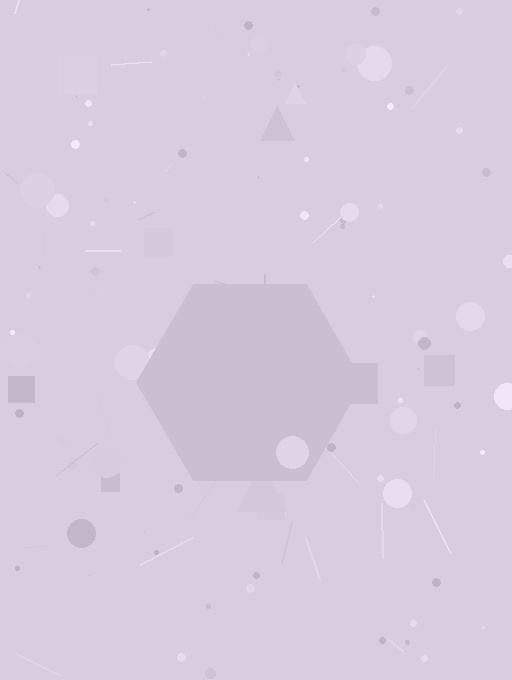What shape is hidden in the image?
A hexagon is hidden in the image.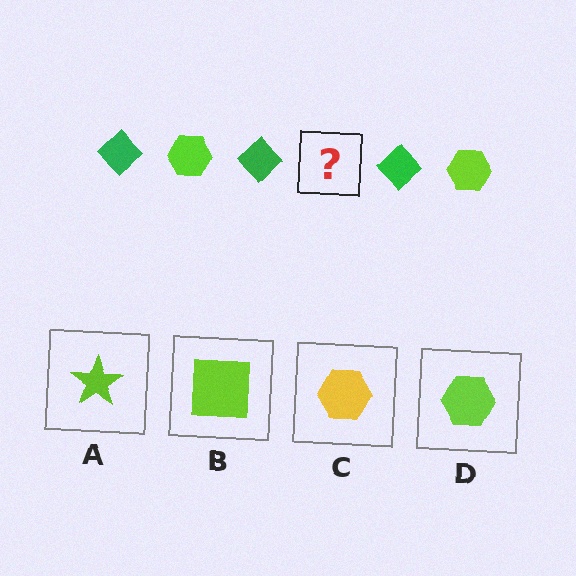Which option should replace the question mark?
Option D.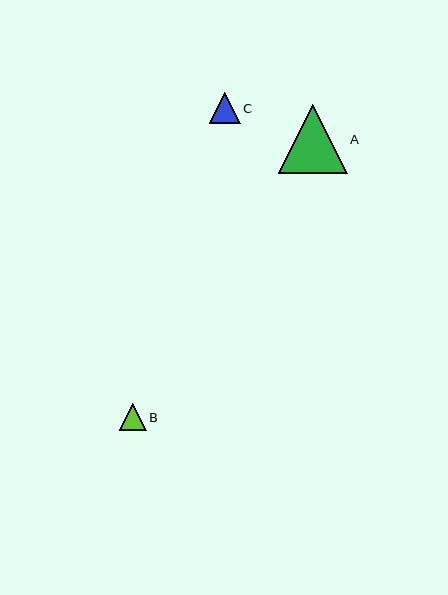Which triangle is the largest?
Triangle A is the largest with a size of approximately 69 pixels.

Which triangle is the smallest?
Triangle B is the smallest with a size of approximately 27 pixels.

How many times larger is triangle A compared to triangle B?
Triangle A is approximately 2.5 times the size of triangle B.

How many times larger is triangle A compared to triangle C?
Triangle A is approximately 2.2 times the size of triangle C.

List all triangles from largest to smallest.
From largest to smallest: A, C, B.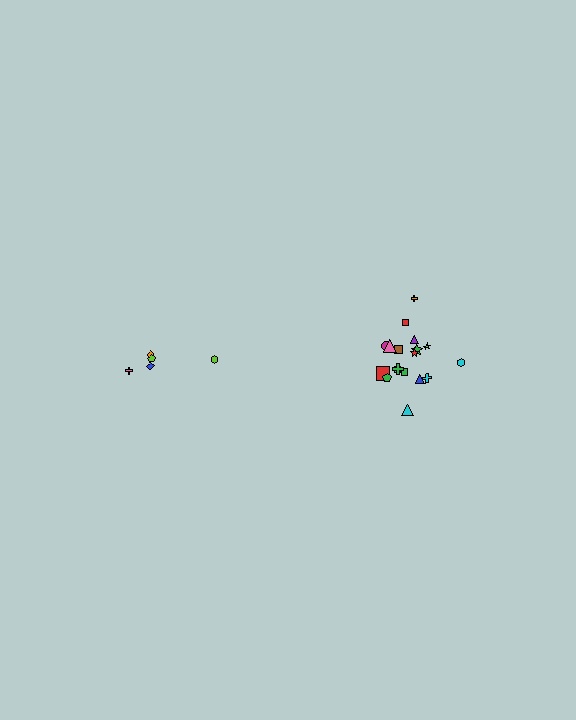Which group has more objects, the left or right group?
The right group.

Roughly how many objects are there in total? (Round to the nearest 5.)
Roughly 25 objects in total.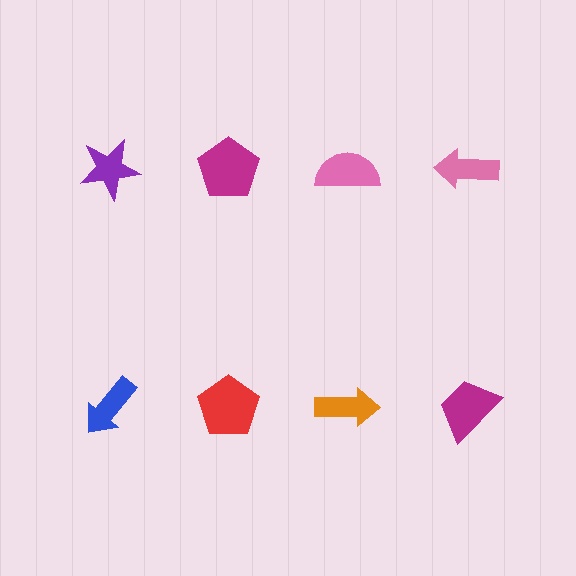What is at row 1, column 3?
A pink semicircle.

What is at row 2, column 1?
A blue arrow.